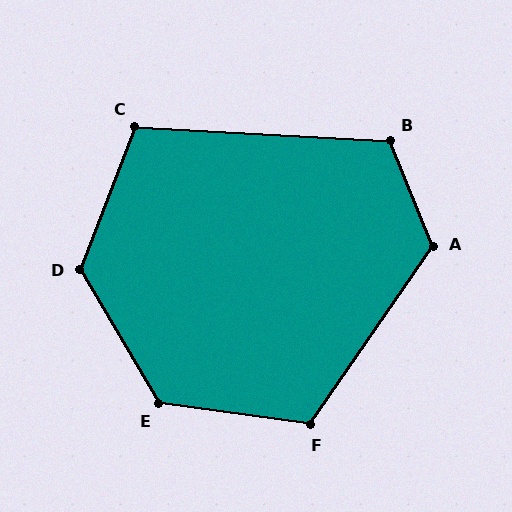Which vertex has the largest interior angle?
D, at approximately 128 degrees.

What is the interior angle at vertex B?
Approximately 115 degrees (obtuse).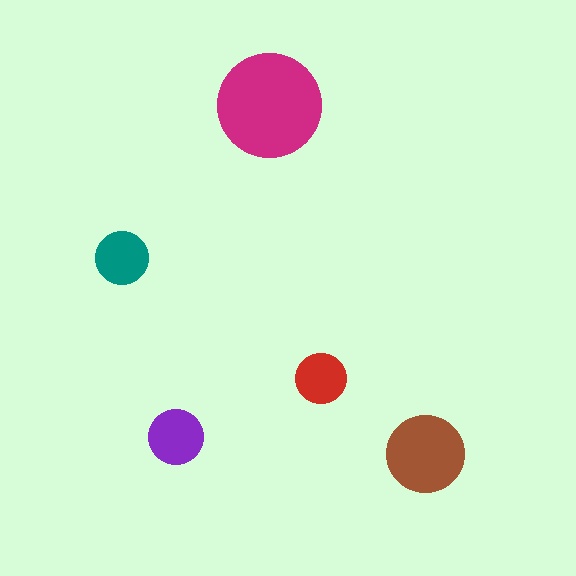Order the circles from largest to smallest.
the magenta one, the brown one, the purple one, the teal one, the red one.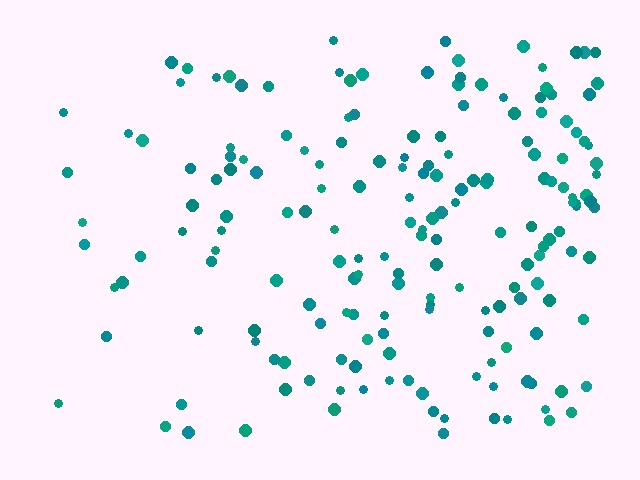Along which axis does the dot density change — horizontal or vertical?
Horizontal.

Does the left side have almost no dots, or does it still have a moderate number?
Still a moderate number, just noticeably fewer than the right.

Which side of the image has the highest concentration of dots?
The right.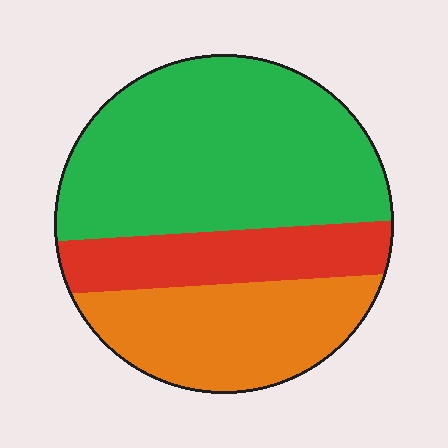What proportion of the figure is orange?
Orange takes up between a sixth and a third of the figure.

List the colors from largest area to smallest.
From largest to smallest: green, orange, red.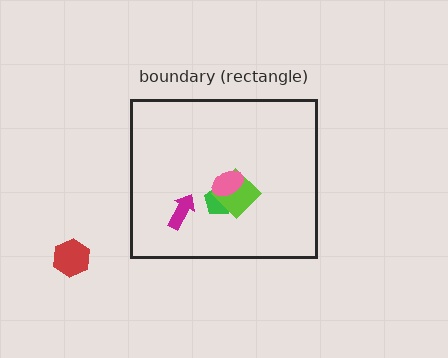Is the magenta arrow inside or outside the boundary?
Inside.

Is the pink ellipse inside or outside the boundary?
Inside.